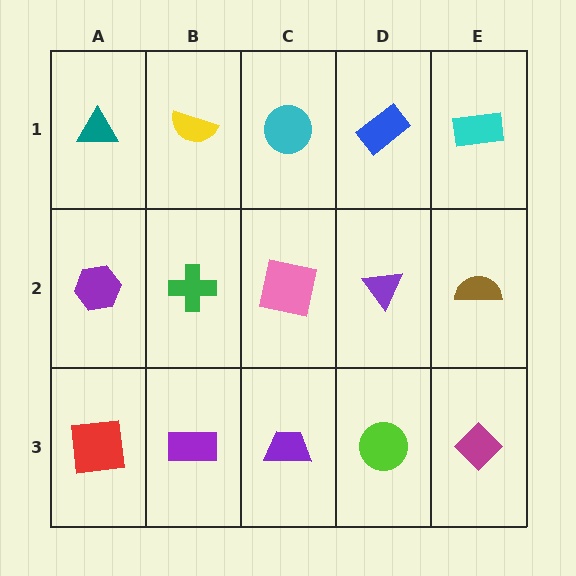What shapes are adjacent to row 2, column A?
A teal triangle (row 1, column A), a red square (row 3, column A), a green cross (row 2, column B).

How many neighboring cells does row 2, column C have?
4.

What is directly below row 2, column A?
A red square.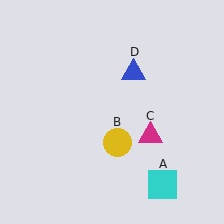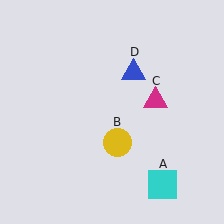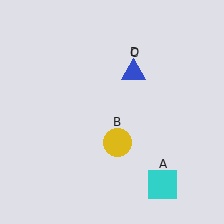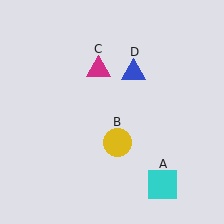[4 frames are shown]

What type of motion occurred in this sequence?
The magenta triangle (object C) rotated counterclockwise around the center of the scene.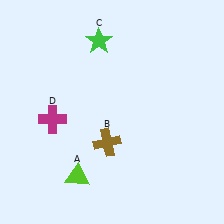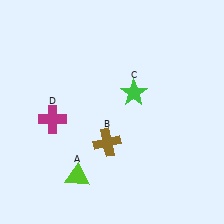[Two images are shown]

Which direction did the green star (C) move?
The green star (C) moved down.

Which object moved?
The green star (C) moved down.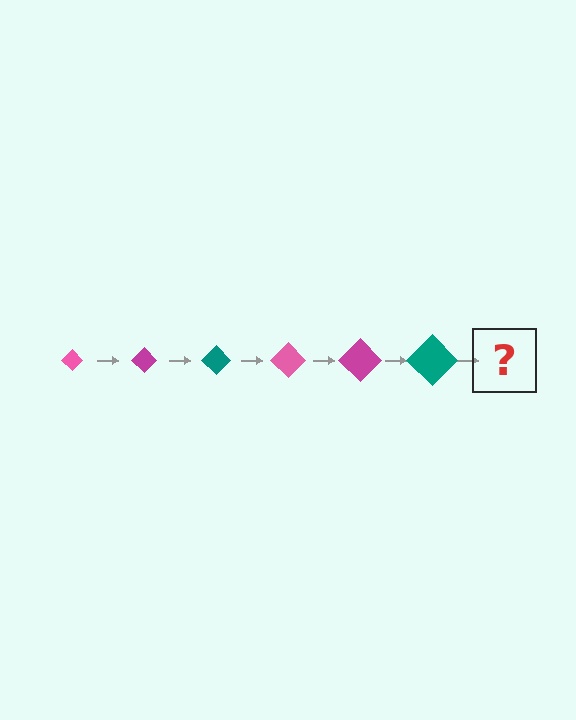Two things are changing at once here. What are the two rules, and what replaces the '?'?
The two rules are that the diamond grows larger each step and the color cycles through pink, magenta, and teal. The '?' should be a pink diamond, larger than the previous one.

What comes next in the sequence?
The next element should be a pink diamond, larger than the previous one.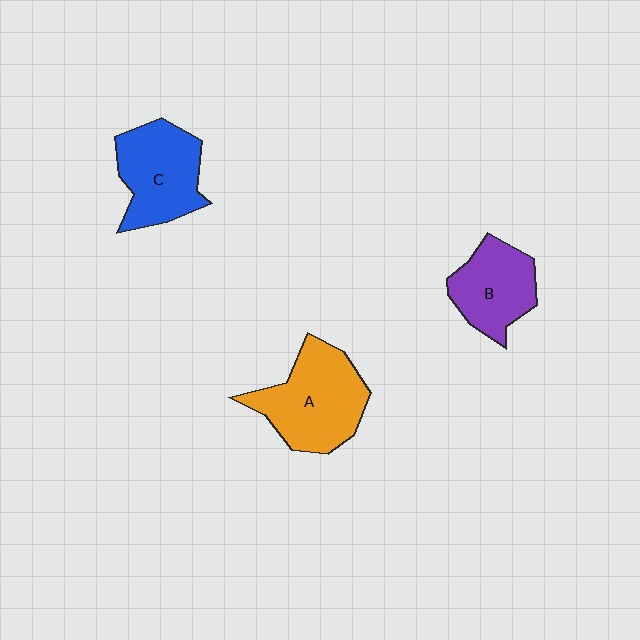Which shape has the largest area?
Shape A (orange).